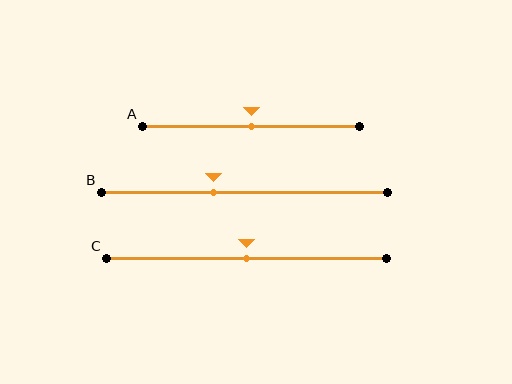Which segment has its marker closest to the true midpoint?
Segment A has its marker closest to the true midpoint.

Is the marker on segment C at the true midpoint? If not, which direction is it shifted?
Yes, the marker on segment C is at the true midpoint.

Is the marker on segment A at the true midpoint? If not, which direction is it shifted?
Yes, the marker on segment A is at the true midpoint.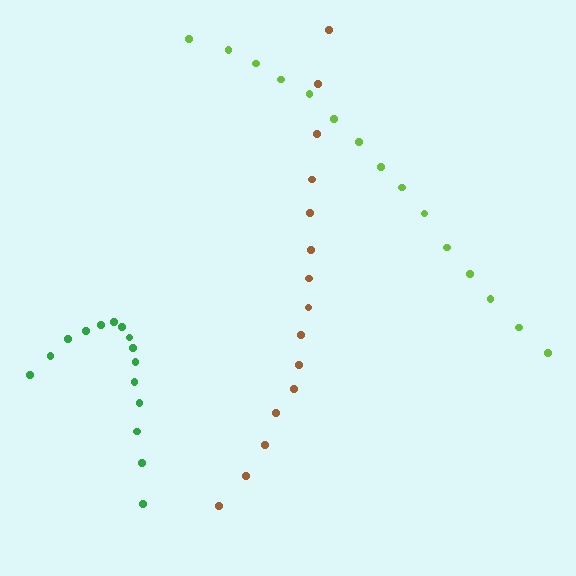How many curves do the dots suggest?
There are 3 distinct paths.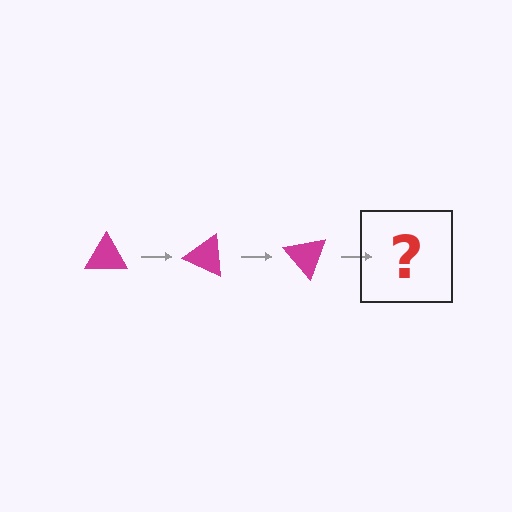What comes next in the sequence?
The next element should be a magenta triangle rotated 75 degrees.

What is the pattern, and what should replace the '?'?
The pattern is that the triangle rotates 25 degrees each step. The '?' should be a magenta triangle rotated 75 degrees.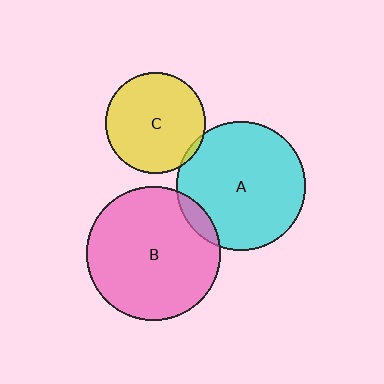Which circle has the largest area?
Circle B (pink).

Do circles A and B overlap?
Yes.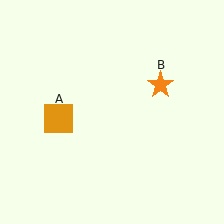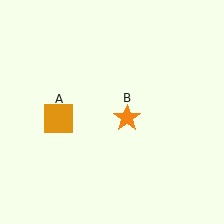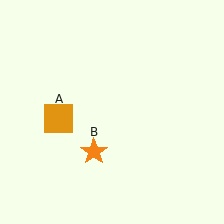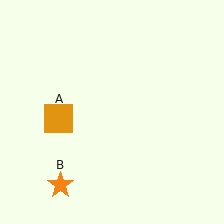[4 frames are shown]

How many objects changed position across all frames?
1 object changed position: orange star (object B).